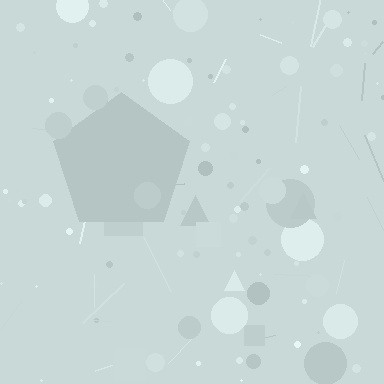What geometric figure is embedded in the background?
A pentagon is embedded in the background.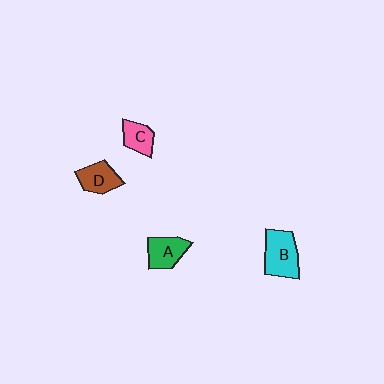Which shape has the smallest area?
Shape C (pink).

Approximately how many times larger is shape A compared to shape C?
Approximately 1.3 times.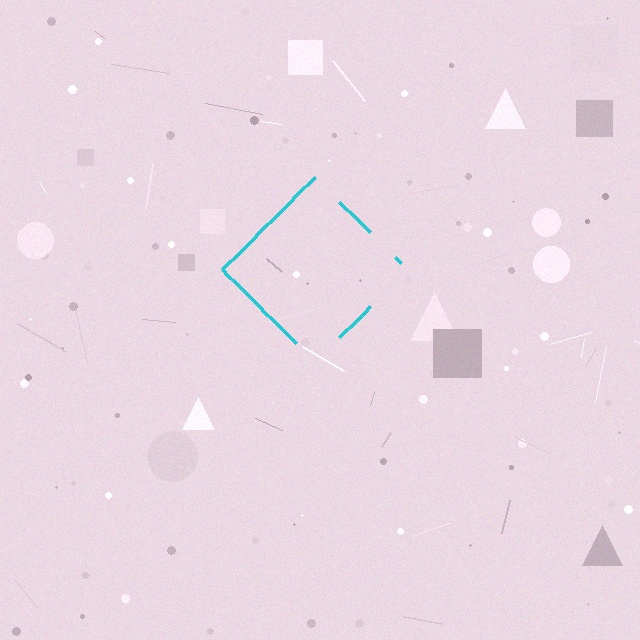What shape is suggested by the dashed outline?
The dashed outline suggests a diamond.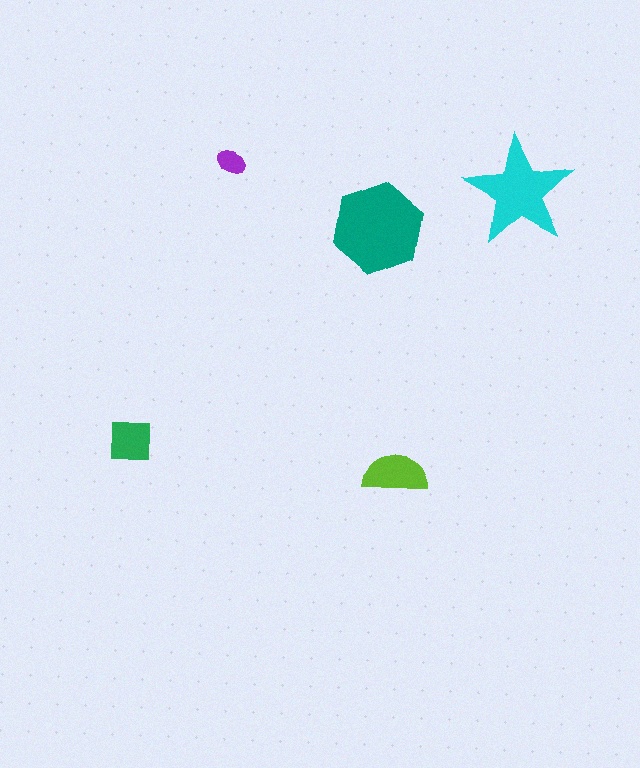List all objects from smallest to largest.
The purple ellipse, the green square, the lime semicircle, the cyan star, the teal hexagon.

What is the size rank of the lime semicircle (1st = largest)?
3rd.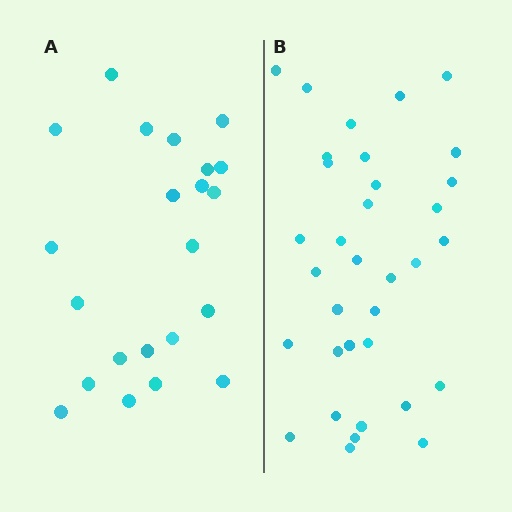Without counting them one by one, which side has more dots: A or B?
Region B (the right region) has more dots.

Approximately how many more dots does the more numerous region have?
Region B has roughly 12 or so more dots than region A.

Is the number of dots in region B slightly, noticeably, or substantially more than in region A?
Region B has substantially more. The ratio is roughly 1.5 to 1.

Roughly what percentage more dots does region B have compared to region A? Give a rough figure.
About 55% more.